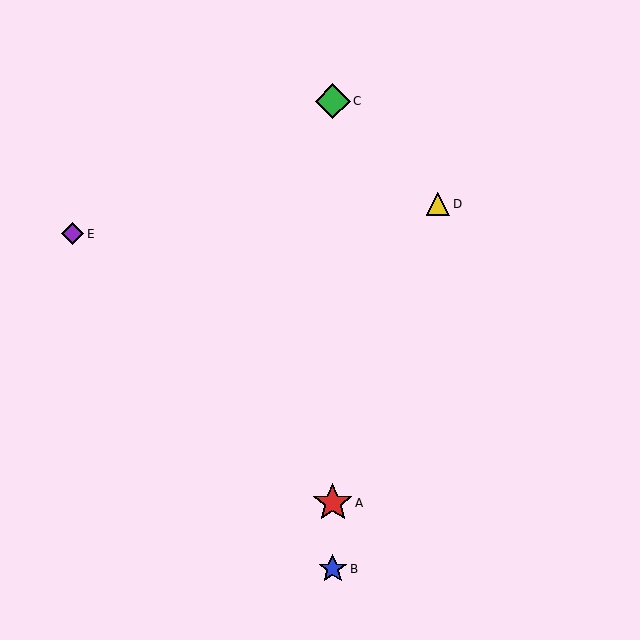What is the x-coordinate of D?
Object D is at x≈438.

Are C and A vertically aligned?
Yes, both are at x≈333.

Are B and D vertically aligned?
No, B is at x≈333 and D is at x≈438.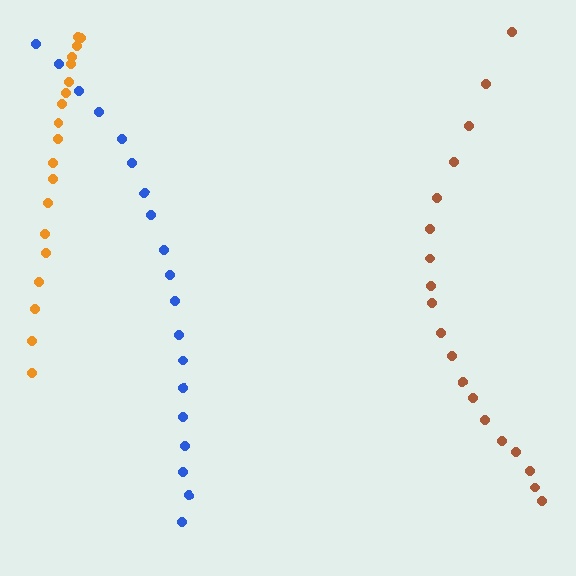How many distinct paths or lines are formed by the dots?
There are 3 distinct paths.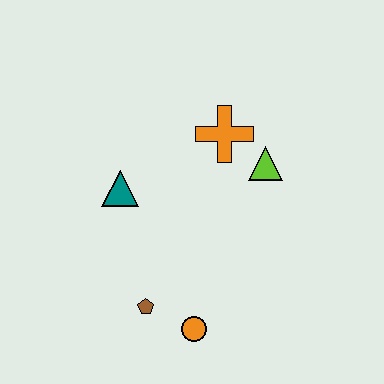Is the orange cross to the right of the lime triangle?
No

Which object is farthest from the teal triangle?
The orange circle is farthest from the teal triangle.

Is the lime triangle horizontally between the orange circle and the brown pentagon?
No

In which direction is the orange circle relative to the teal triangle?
The orange circle is below the teal triangle.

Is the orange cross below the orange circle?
No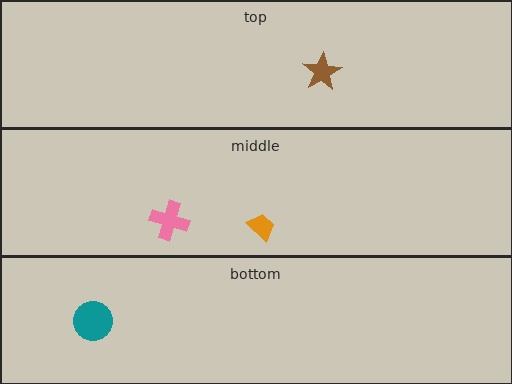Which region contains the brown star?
The top region.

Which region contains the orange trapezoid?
The middle region.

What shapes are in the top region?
The brown star.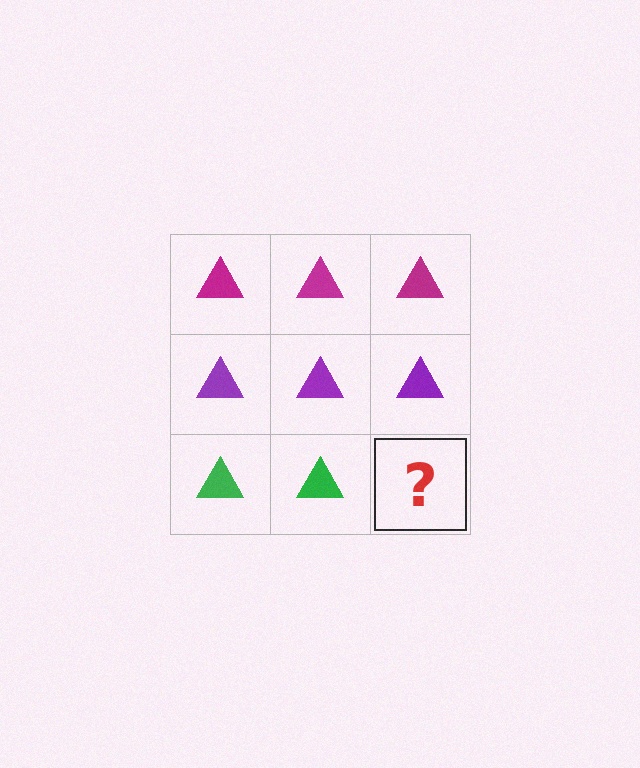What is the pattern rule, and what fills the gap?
The rule is that each row has a consistent color. The gap should be filled with a green triangle.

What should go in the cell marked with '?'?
The missing cell should contain a green triangle.